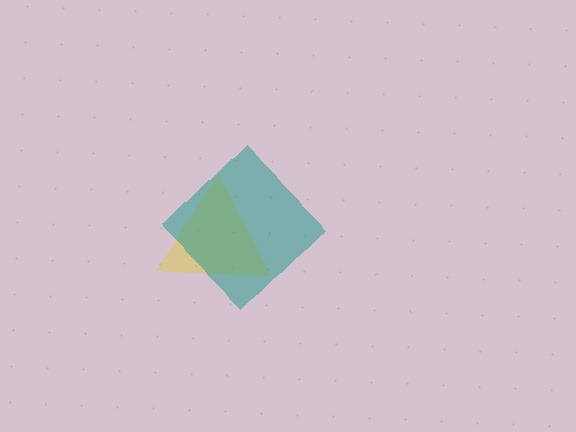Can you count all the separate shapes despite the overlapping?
Yes, there are 2 separate shapes.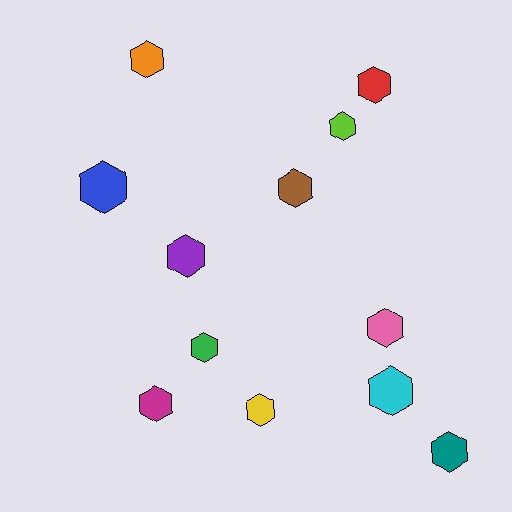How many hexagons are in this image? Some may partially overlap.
There are 12 hexagons.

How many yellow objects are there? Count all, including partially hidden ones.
There is 1 yellow object.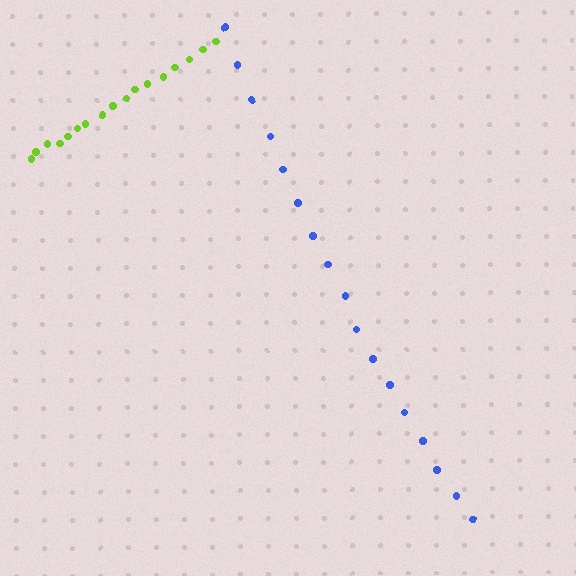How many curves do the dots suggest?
There are 2 distinct paths.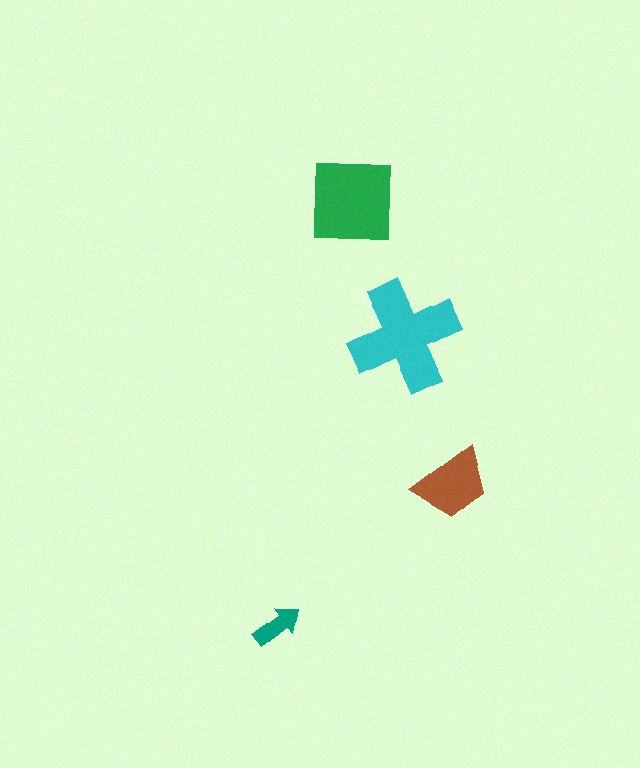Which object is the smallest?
The teal arrow.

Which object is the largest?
The cyan cross.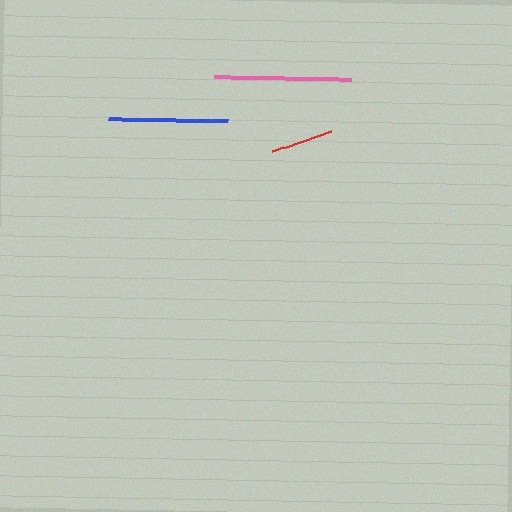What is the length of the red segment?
The red segment is approximately 62 pixels long.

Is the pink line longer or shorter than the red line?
The pink line is longer than the red line.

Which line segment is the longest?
The pink line is the longest at approximately 137 pixels.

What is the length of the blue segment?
The blue segment is approximately 118 pixels long.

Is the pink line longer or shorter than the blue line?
The pink line is longer than the blue line.